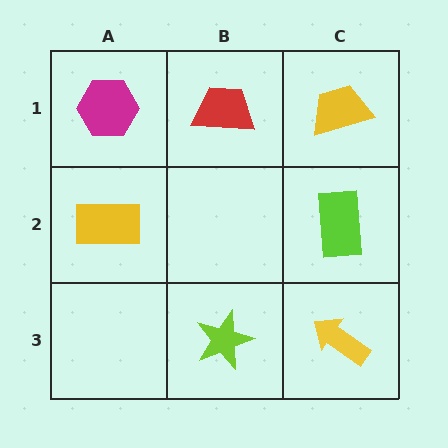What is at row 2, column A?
A yellow rectangle.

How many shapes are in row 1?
3 shapes.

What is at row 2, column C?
A lime rectangle.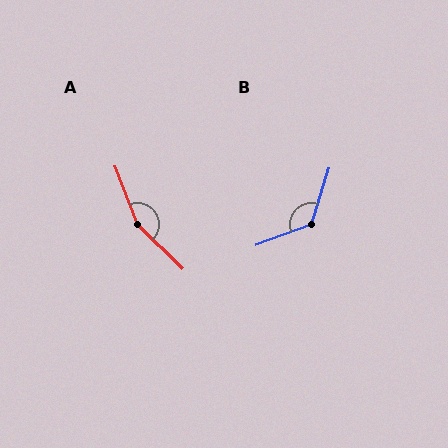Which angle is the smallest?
B, at approximately 127 degrees.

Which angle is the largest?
A, at approximately 155 degrees.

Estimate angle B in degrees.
Approximately 127 degrees.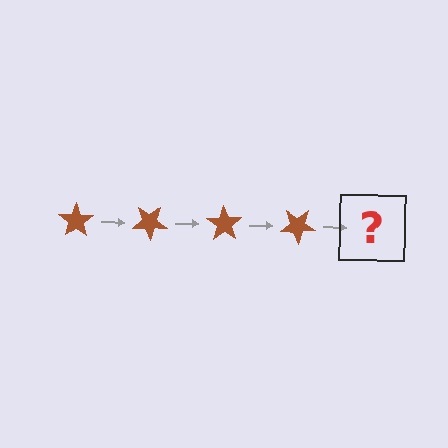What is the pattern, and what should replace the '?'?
The pattern is that the star rotates 35 degrees each step. The '?' should be a brown star rotated 140 degrees.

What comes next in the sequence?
The next element should be a brown star rotated 140 degrees.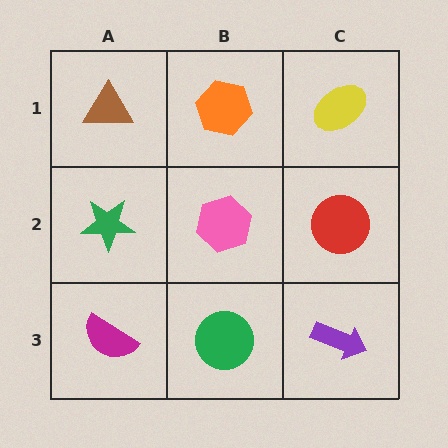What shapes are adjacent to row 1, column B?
A pink hexagon (row 2, column B), a brown triangle (row 1, column A), a yellow ellipse (row 1, column C).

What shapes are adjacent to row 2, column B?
An orange hexagon (row 1, column B), a green circle (row 3, column B), a green star (row 2, column A), a red circle (row 2, column C).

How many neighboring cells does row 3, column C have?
2.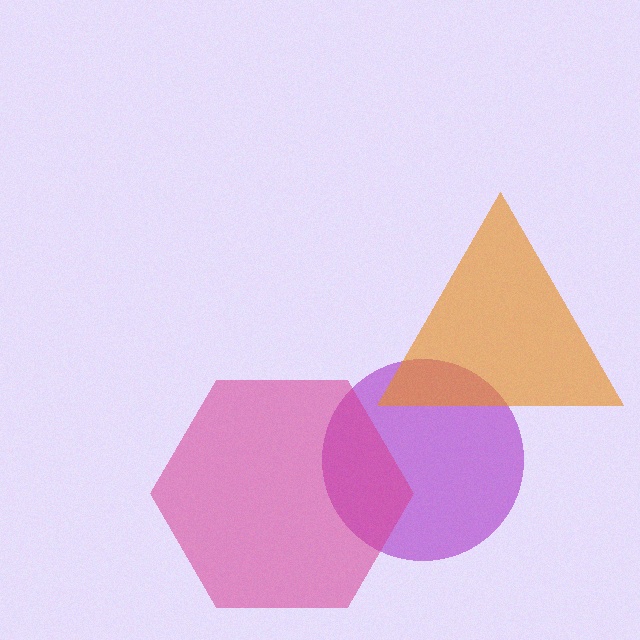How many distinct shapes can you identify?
There are 3 distinct shapes: a purple circle, a magenta hexagon, an orange triangle.